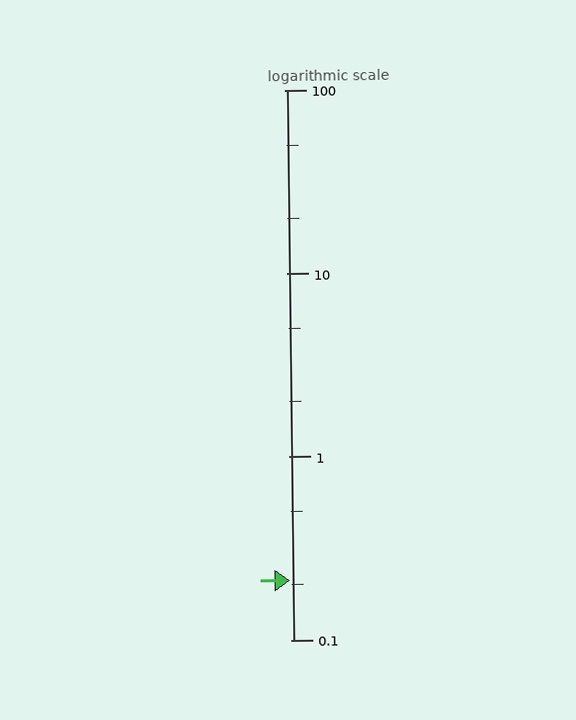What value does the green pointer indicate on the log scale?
The pointer indicates approximately 0.21.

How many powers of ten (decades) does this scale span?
The scale spans 3 decades, from 0.1 to 100.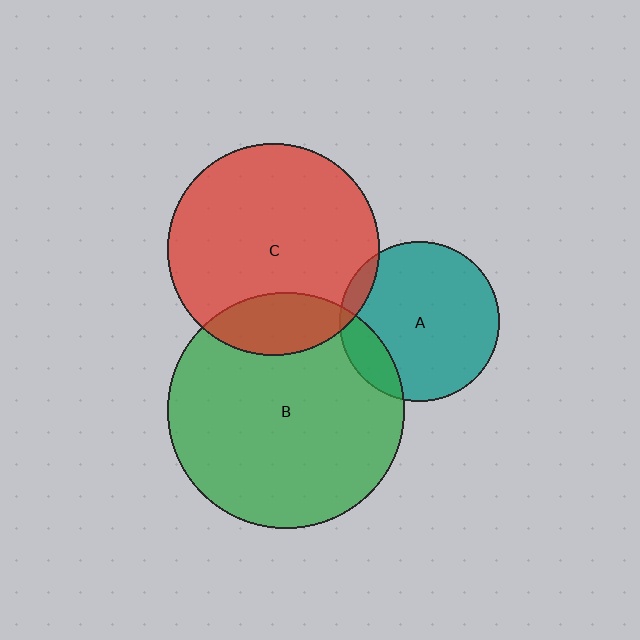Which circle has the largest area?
Circle B (green).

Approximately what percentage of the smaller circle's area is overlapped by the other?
Approximately 15%.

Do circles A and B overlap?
Yes.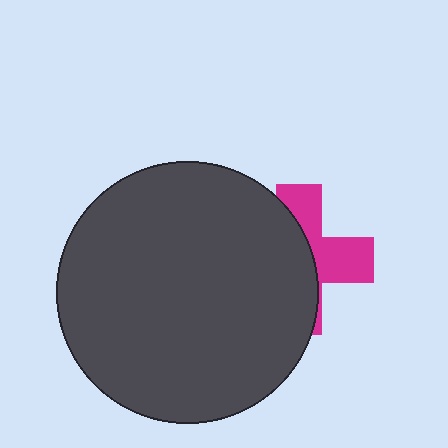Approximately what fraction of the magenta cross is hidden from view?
Roughly 60% of the magenta cross is hidden behind the dark gray circle.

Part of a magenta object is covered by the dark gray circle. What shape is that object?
It is a cross.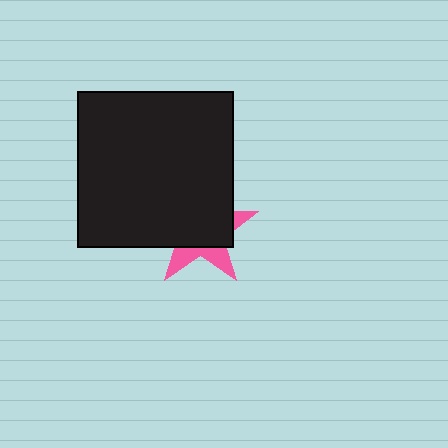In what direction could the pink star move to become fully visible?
The pink star could move toward the lower-right. That would shift it out from behind the black square entirely.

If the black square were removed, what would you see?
You would see the complete pink star.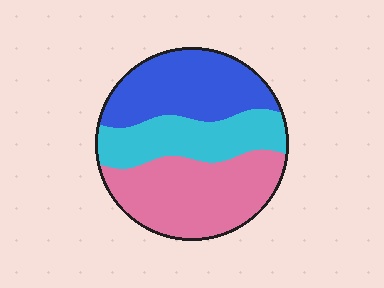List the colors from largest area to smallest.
From largest to smallest: pink, blue, cyan.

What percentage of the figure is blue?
Blue takes up between a quarter and a half of the figure.